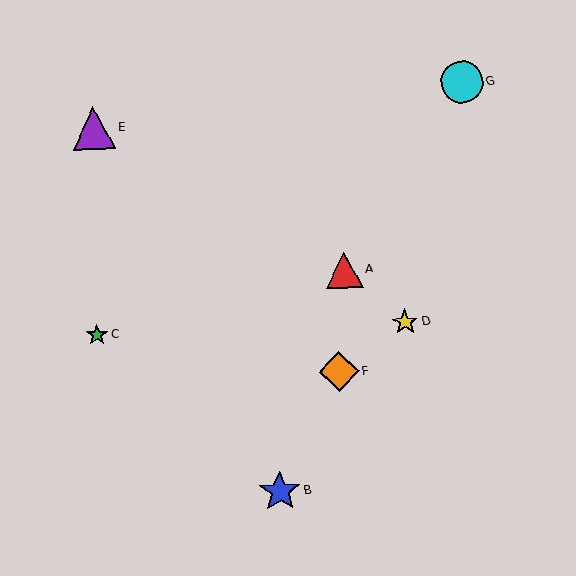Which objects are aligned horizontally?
Objects C, D are aligned horizontally.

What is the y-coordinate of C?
Object C is at y≈335.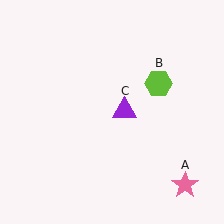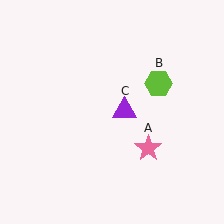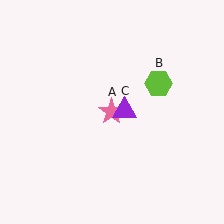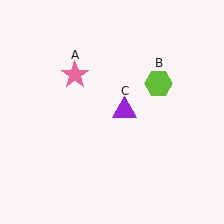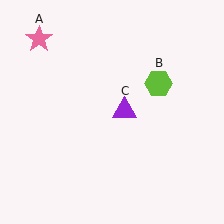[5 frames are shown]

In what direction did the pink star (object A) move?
The pink star (object A) moved up and to the left.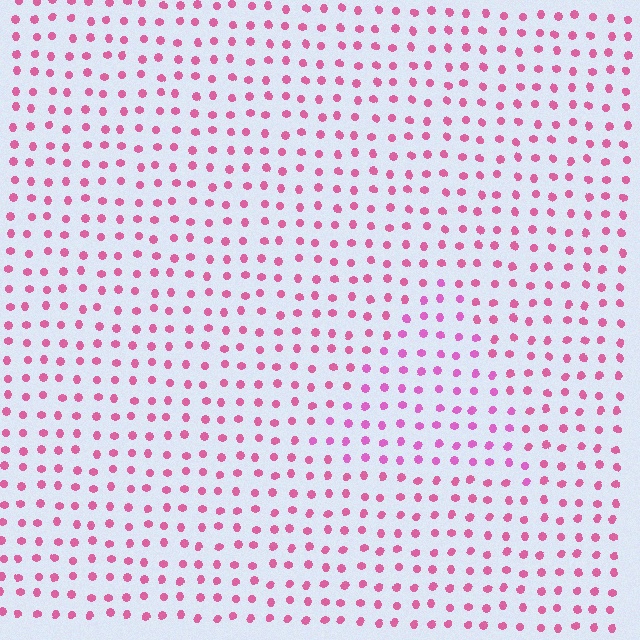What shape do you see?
I see a triangle.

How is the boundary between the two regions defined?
The boundary is defined purely by a slight shift in hue (about 20 degrees). Spacing, size, and orientation are identical on both sides.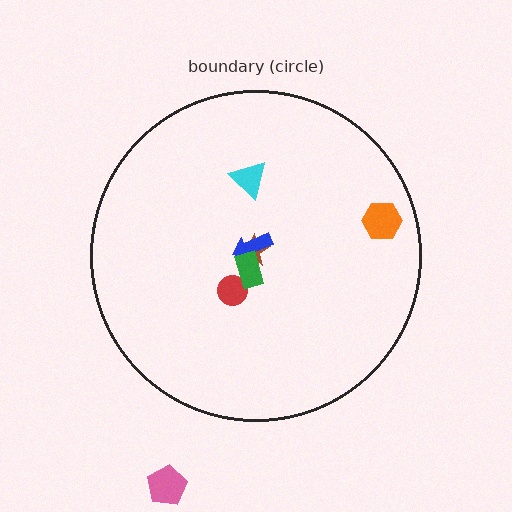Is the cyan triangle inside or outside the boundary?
Inside.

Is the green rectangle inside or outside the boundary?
Inside.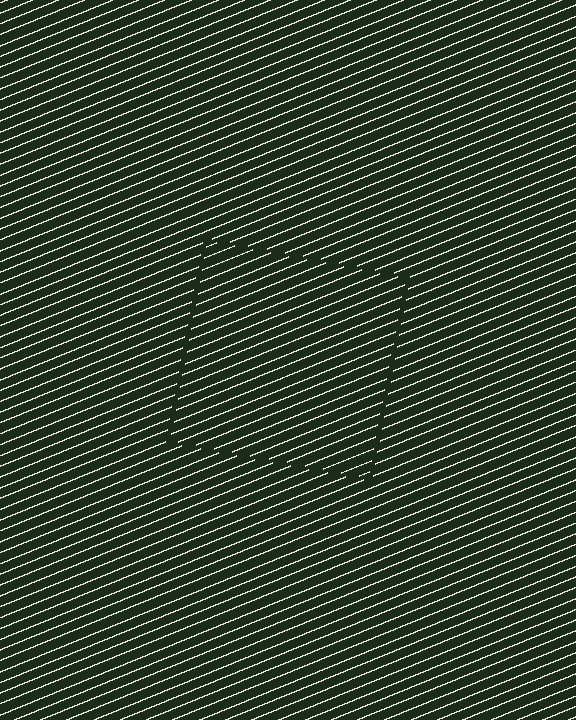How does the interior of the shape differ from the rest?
The interior of the shape contains the same grating, shifted by half a period — the contour is defined by the phase discontinuity where line-ends from the inner and outer gratings abut.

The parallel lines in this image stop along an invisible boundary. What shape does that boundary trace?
An illusory square. The interior of the shape contains the same grating, shifted by half a period — the contour is defined by the phase discontinuity where line-ends from the inner and outer gratings abut.